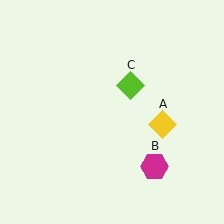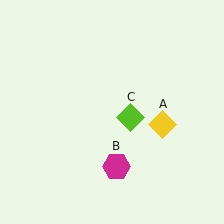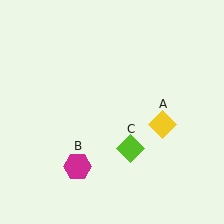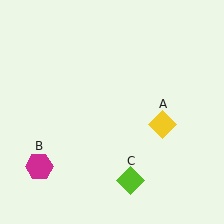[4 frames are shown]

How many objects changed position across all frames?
2 objects changed position: magenta hexagon (object B), lime diamond (object C).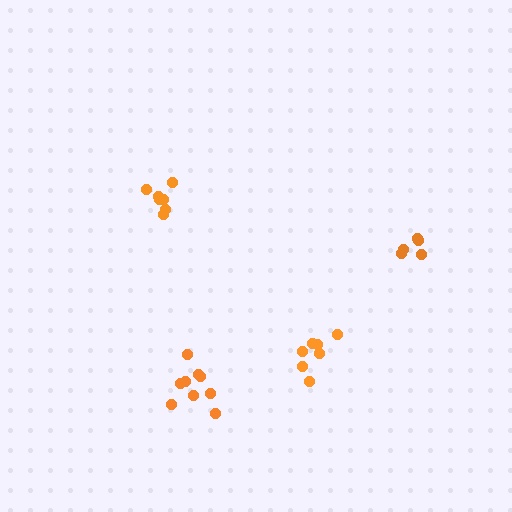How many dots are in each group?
Group 1: 5 dots, Group 2: 9 dots, Group 3: 7 dots, Group 4: 7 dots (28 total).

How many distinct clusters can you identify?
There are 4 distinct clusters.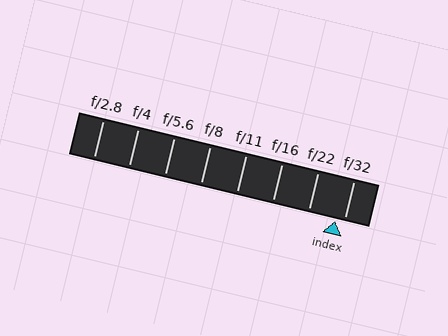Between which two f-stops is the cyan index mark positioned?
The index mark is between f/22 and f/32.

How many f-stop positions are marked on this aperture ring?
There are 8 f-stop positions marked.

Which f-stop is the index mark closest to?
The index mark is closest to f/32.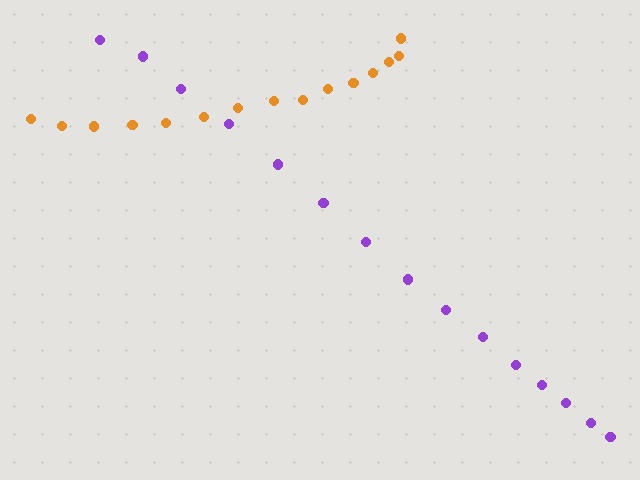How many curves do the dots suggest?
There are 2 distinct paths.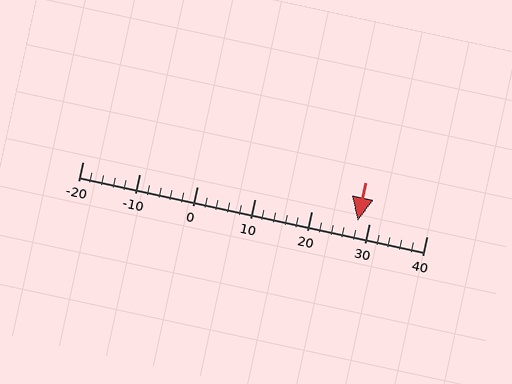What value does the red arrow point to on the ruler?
The red arrow points to approximately 28.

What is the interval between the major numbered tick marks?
The major tick marks are spaced 10 units apart.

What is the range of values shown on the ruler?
The ruler shows values from -20 to 40.